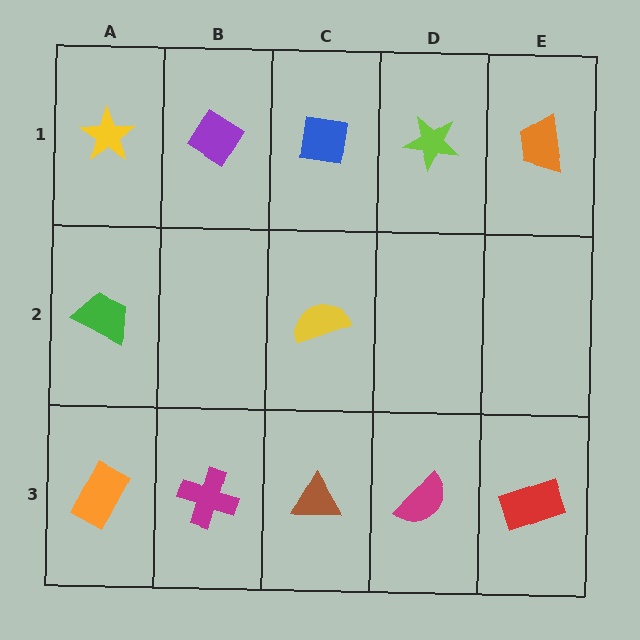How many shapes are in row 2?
2 shapes.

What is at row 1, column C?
A blue square.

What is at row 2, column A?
A green trapezoid.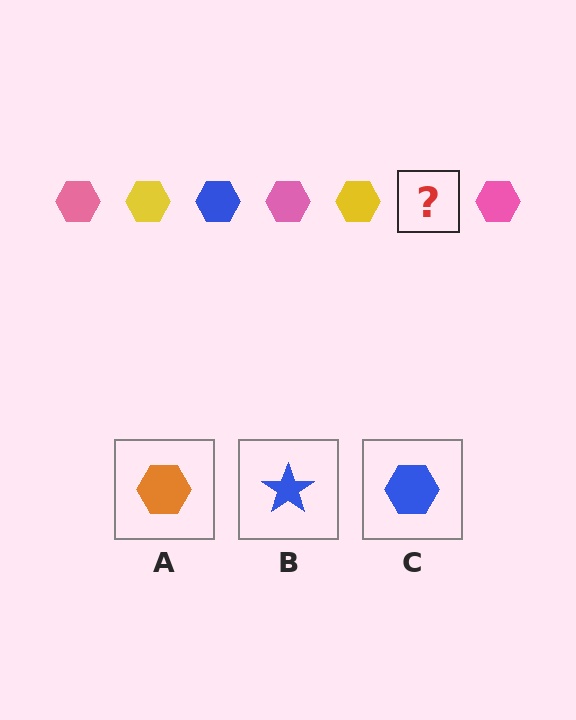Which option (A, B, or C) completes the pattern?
C.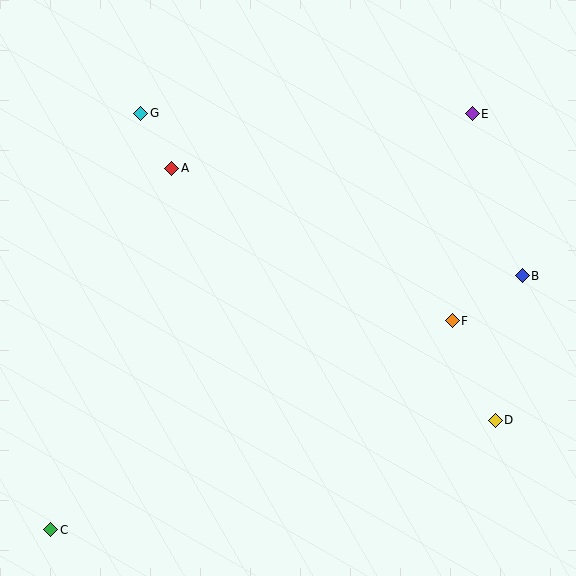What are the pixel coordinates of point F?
Point F is at (452, 321).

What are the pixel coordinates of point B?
Point B is at (522, 276).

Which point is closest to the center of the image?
Point A at (172, 168) is closest to the center.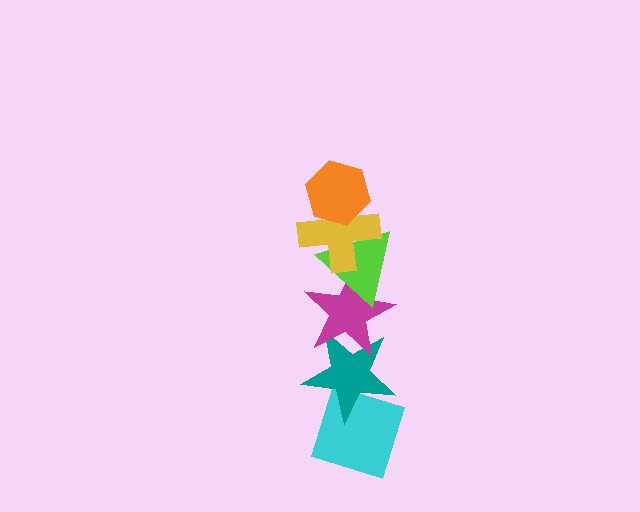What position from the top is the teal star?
The teal star is 5th from the top.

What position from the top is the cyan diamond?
The cyan diamond is 6th from the top.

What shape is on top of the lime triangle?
The yellow cross is on top of the lime triangle.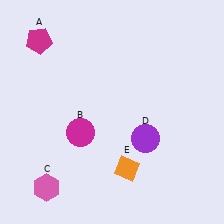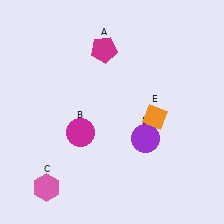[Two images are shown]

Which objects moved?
The objects that moved are: the magenta pentagon (A), the orange diamond (E).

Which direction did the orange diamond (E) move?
The orange diamond (E) moved up.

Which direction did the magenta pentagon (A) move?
The magenta pentagon (A) moved right.